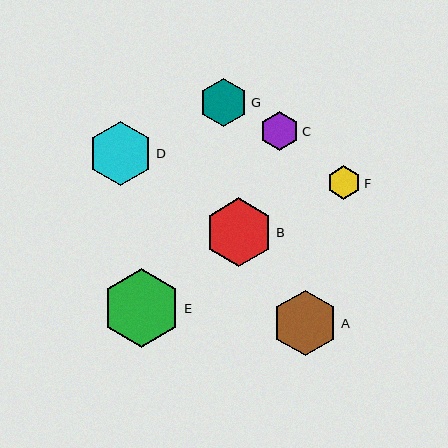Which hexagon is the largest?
Hexagon E is the largest with a size of approximately 79 pixels.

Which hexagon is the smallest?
Hexagon F is the smallest with a size of approximately 34 pixels.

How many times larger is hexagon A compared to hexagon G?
Hexagon A is approximately 1.4 times the size of hexagon G.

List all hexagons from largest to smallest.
From largest to smallest: E, B, A, D, G, C, F.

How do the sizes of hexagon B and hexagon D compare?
Hexagon B and hexagon D are approximately the same size.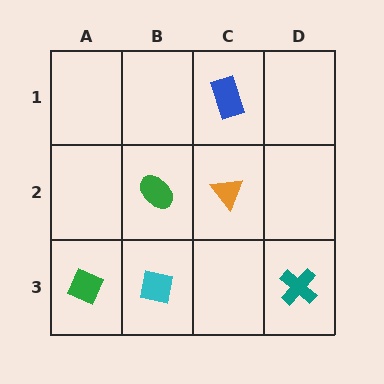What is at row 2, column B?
A green ellipse.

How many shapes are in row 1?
1 shape.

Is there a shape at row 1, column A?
No, that cell is empty.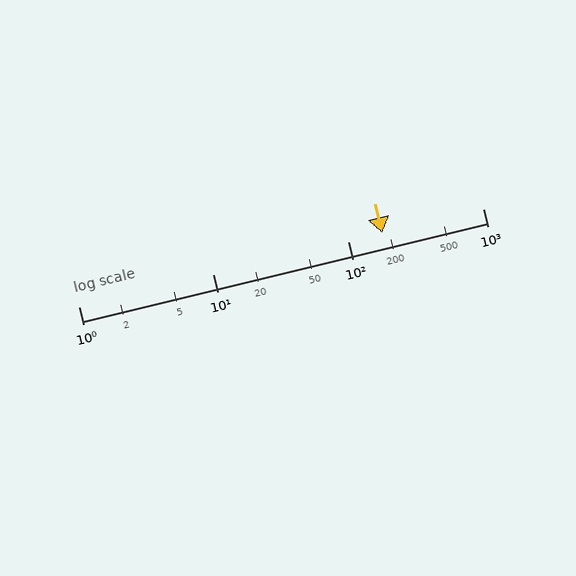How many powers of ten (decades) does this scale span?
The scale spans 3 decades, from 1 to 1000.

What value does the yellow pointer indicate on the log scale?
The pointer indicates approximately 180.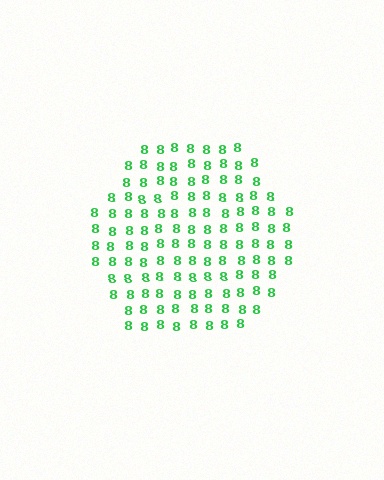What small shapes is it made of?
It is made of small digit 8's.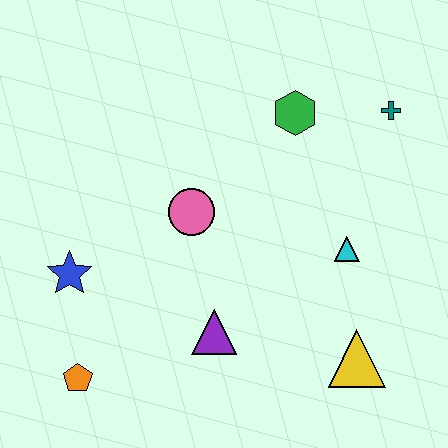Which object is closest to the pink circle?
The purple triangle is closest to the pink circle.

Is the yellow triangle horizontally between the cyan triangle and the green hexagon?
No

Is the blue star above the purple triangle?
Yes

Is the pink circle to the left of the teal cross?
Yes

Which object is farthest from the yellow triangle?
The blue star is farthest from the yellow triangle.